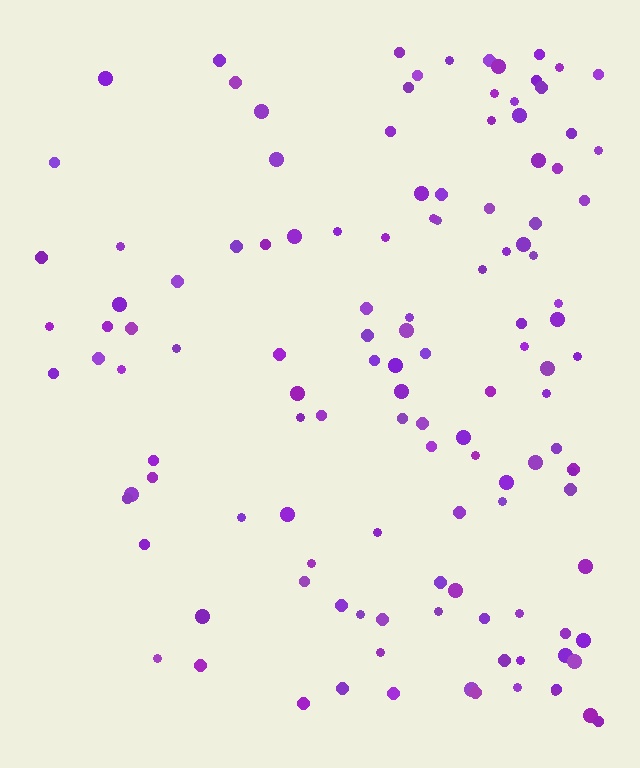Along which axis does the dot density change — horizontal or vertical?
Horizontal.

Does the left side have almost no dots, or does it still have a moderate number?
Still a moderate number, just noticeably fewer than the right.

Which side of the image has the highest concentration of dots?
The right.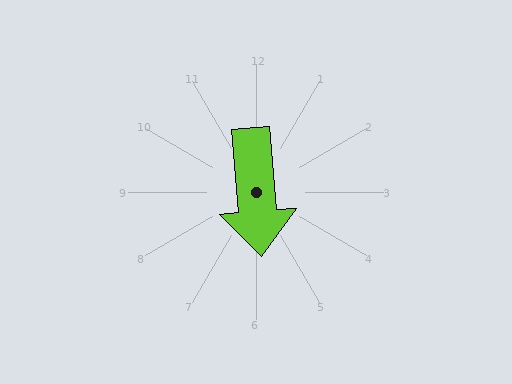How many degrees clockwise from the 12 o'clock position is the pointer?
Approximately 175 degrees.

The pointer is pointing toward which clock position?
Roughly 6 o'clock.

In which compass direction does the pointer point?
South.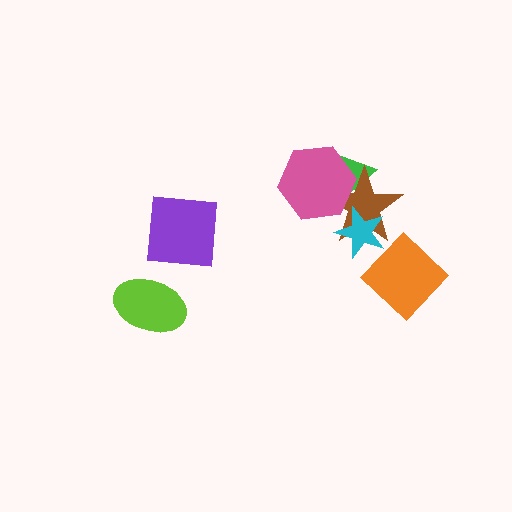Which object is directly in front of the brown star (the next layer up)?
The pink hexagon is directly in front of the brown star.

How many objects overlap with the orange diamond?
0 objects overlap with the orange diamond.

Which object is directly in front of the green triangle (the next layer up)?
The brown star is directly in front of the green triangle.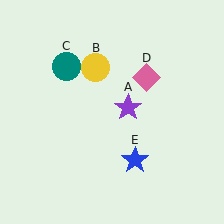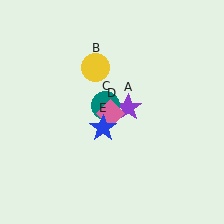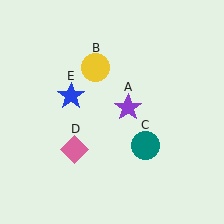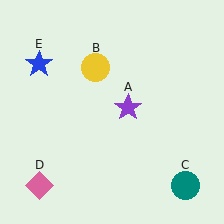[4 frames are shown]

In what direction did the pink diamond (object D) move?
The pink diamond (object D) moved down and to the left.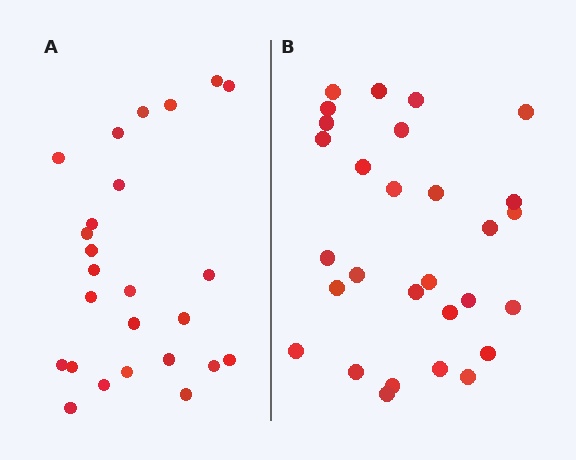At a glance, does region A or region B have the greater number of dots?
Region B (the right region) has more dots.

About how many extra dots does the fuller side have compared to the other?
Region B has about 4 more dots than region A.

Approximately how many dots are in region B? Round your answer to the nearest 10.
About 30 dots. (The exact count is 29, which rounds to 30.)